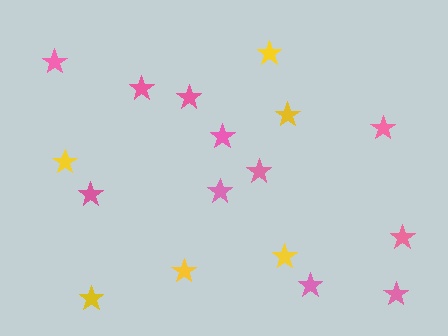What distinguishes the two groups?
There are 2 groups: one group of pink stars (11) and one group of yellow stars (6).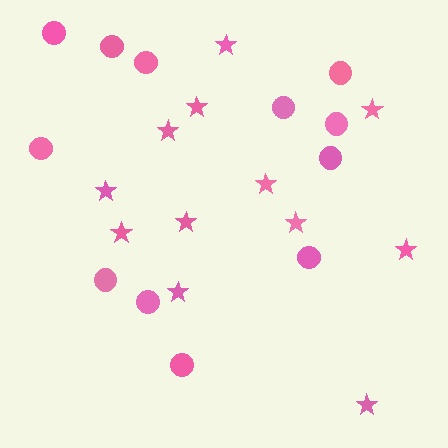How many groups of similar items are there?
There are 2 groups: one group of stars (12) and one group of circles (12).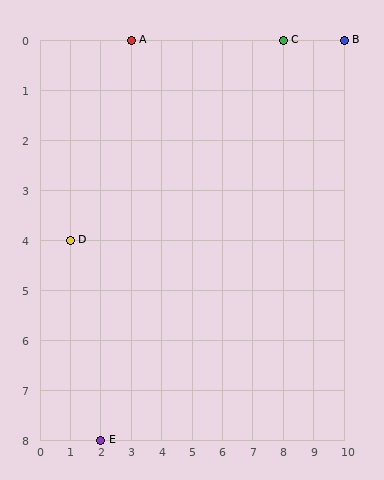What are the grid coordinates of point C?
Point C is at grid coordinates (8, 0).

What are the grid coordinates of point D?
Point D is at grid coordinates (1, 4).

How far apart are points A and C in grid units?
Points A and C are 5 columns apart.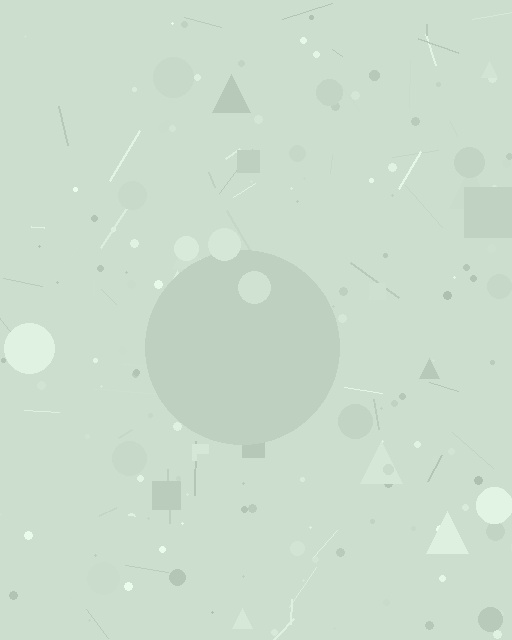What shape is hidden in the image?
A circle is hidden in the image.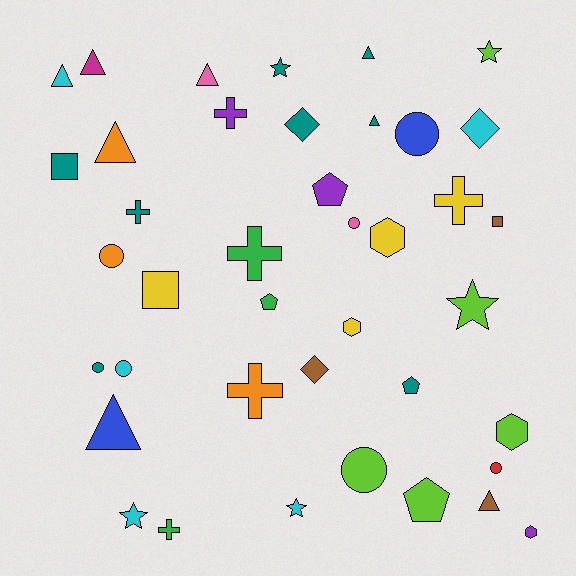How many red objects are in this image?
There is 1 red object.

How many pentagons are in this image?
There are 4 pentagons.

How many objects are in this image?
There are 40 objects.